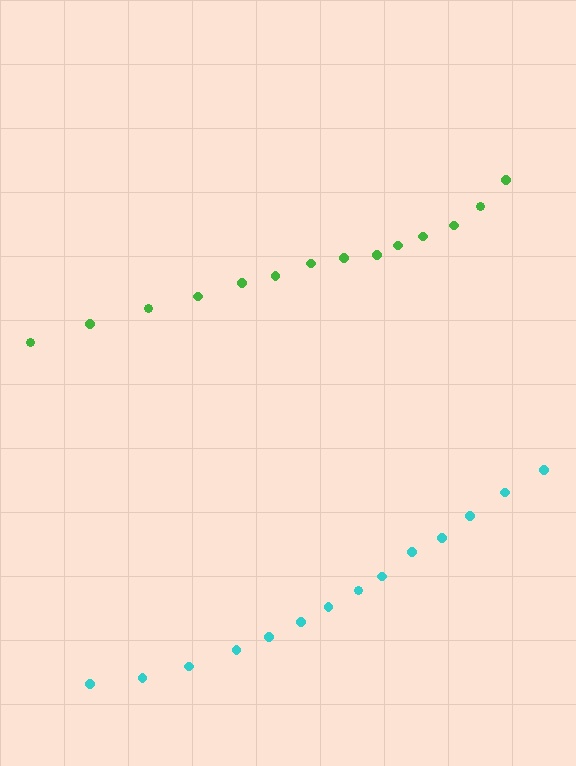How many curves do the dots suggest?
There are 2 distinct paths.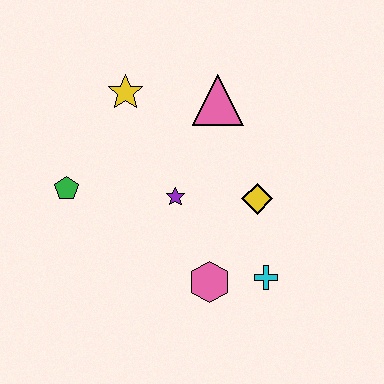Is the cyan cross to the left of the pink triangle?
No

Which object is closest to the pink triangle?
The yellow star is closest to the pink triangle.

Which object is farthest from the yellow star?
The cyan cross is farthest from the yellow star.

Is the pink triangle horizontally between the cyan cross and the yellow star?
Yes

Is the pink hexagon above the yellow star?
No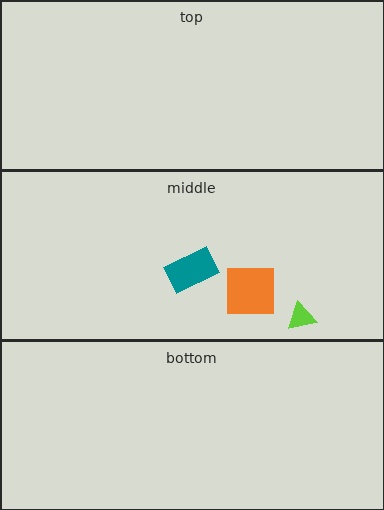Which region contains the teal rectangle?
The middle region.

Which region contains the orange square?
The middle region.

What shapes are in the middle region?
The teal rectangle, the lime triangle, the orange square.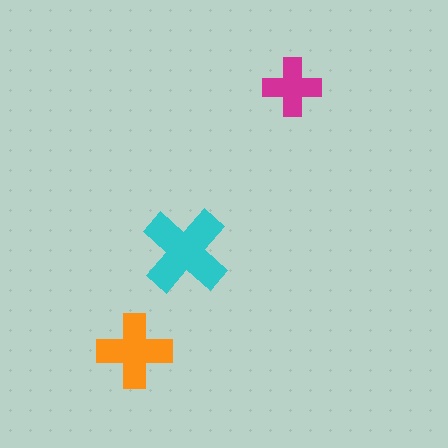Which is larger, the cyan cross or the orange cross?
The cyan one.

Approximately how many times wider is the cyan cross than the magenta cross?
About 1.5 times wider.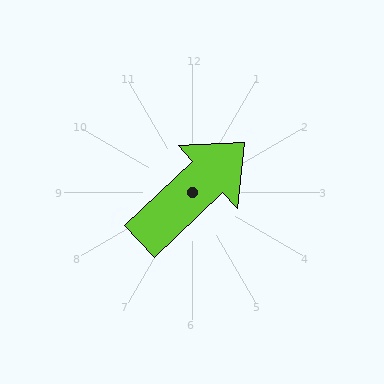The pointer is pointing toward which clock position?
Roughly 2 o'clock.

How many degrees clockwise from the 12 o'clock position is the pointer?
Approximately 47 degrees.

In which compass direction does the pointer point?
Northeast.